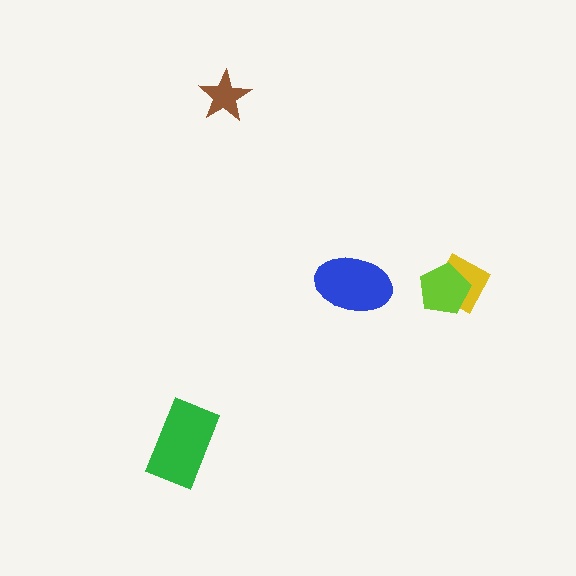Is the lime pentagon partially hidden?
No, no other shape covers it.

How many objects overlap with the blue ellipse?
0 objects overlap with the blue ellipse.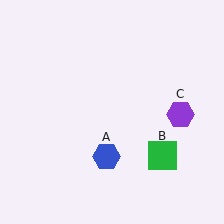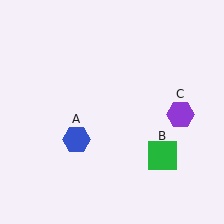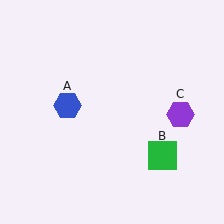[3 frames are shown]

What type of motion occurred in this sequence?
The blue hexagon (object A) rotated clockwise around the center of the scene.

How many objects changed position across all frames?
1 object changed position: blue hexagon (object A).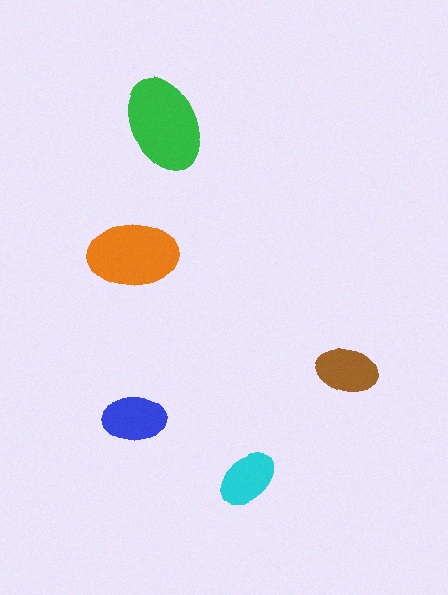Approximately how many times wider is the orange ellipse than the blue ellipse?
About 1.5 times wider.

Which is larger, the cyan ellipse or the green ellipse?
The green one.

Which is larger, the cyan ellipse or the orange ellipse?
The orange one.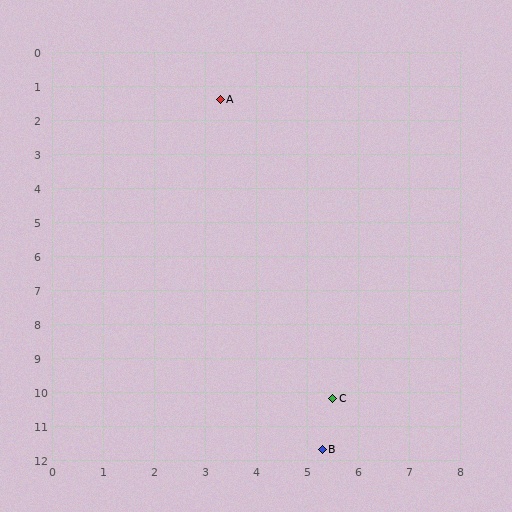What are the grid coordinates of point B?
Point B is at approximately (5.3, 11.7).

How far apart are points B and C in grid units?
Points B and C are about 1.5 grid units apart.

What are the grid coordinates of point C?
Point C is at approximately (5.5, 10.2).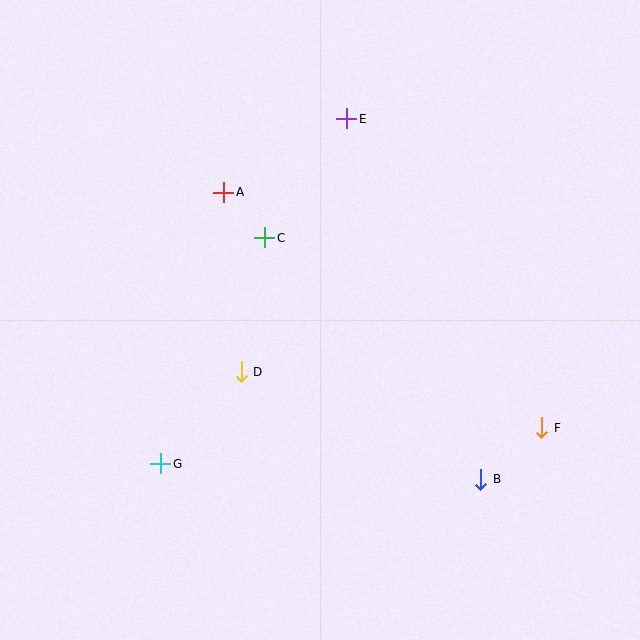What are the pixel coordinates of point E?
Point E is at (347, 119).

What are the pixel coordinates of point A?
Point A is at (224, 192).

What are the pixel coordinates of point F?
Point F is at (542, 428).